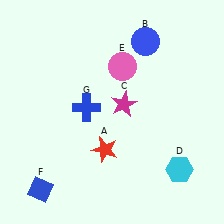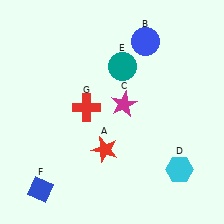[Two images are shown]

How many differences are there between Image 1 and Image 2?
There are 2 differences between the two images.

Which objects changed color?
E changed from pink to teal. G changed from blue to red.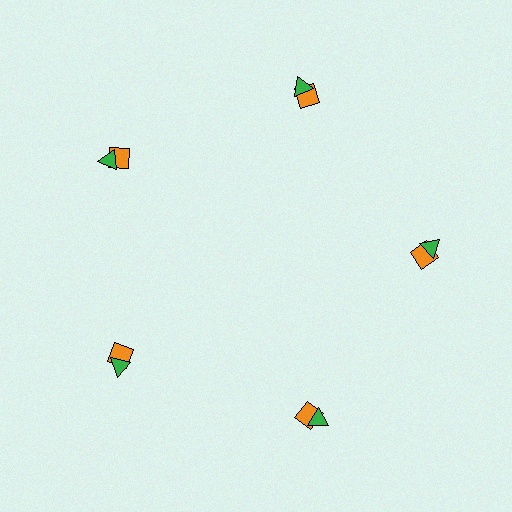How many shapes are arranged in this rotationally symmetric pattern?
There are 10 shapes, arranged in 5 groups of 2.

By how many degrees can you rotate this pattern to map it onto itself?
The pattern maps onto itself every 72 degrees of rotation.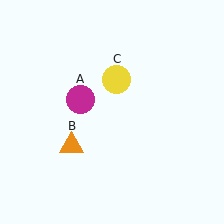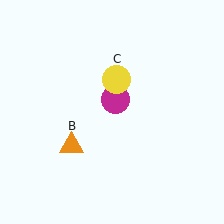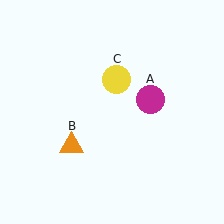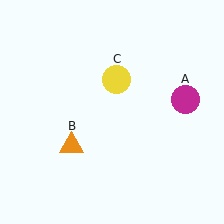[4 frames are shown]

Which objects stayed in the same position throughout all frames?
Orange triangle (object B) and yellow circle (object C) remained stationary.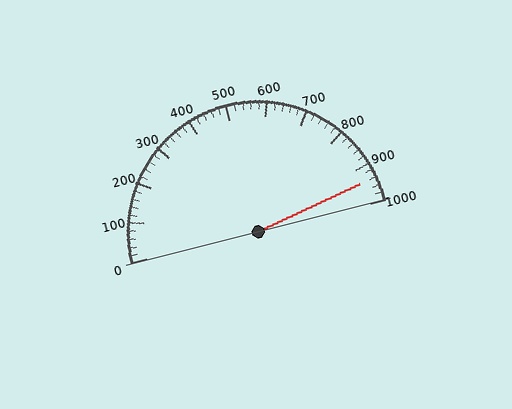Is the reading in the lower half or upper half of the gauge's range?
The reading is in the upper half of the range (0 to 1000).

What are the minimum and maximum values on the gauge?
The gauge ranges from 0 to 1000.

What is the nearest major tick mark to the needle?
The nearest major tick mark is 900.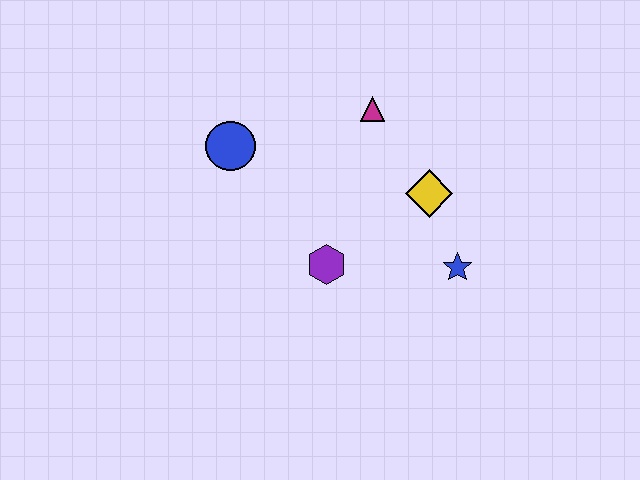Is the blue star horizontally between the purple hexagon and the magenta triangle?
No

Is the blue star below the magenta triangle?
Yes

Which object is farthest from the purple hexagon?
The magenta triangle is farthest from the purple hexagon.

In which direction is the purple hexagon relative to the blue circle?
The purple hexagon is below the blue circle.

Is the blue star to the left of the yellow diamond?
No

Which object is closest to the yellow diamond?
The blue star is closest to the yellow diamond.